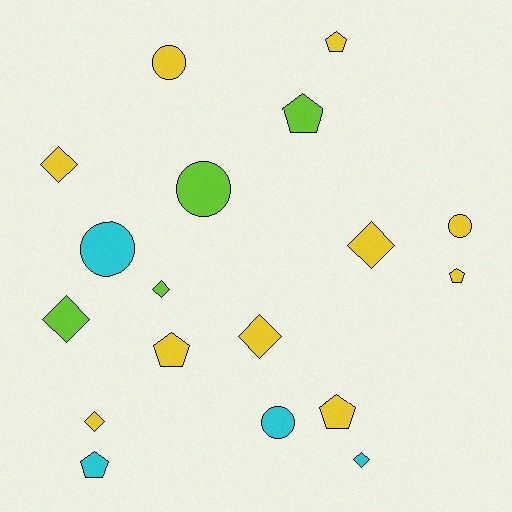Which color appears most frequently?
Yellow, with 10 objects.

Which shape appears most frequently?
Diamond, with 7 objects.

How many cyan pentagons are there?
There is 1 cyan pentagon.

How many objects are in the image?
There are 18 objects.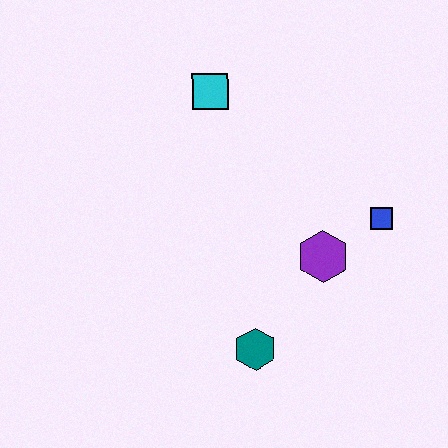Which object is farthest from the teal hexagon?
The cyan square is farthest from the teal hexagon.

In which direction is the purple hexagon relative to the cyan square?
The purple hexagon is below the cyan square.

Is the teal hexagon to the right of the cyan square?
Yes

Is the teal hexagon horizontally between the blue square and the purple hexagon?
No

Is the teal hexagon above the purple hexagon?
No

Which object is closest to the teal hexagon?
The purple hexagon is closest to the teal hexagon.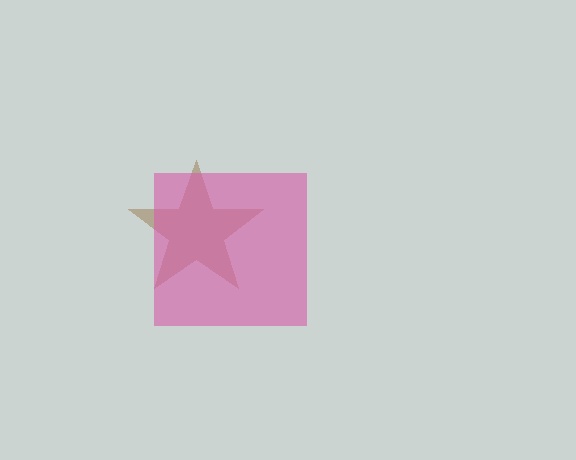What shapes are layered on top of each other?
The layered shapes are: a brown star, a pink square.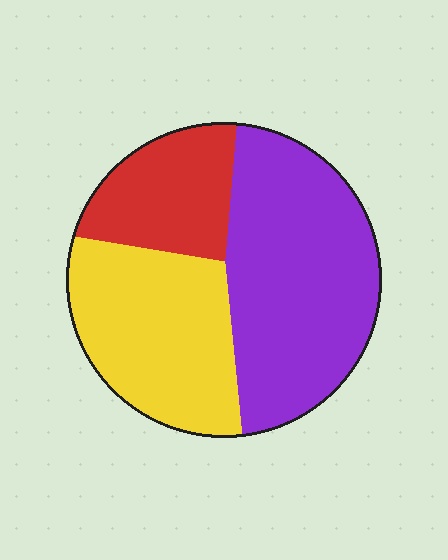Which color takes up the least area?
Red, at roughly 20%.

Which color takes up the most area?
Purple, at roughly 45%.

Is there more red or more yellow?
Yellow.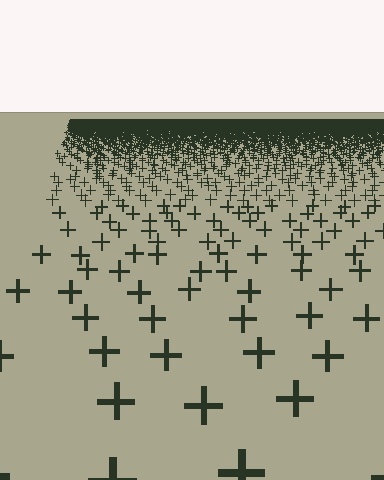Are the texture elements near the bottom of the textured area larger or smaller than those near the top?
Larger. Near the bottom, elements are closer to the viewer and appear at a bigger on-screen size.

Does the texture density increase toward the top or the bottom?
Density increases toward the top.